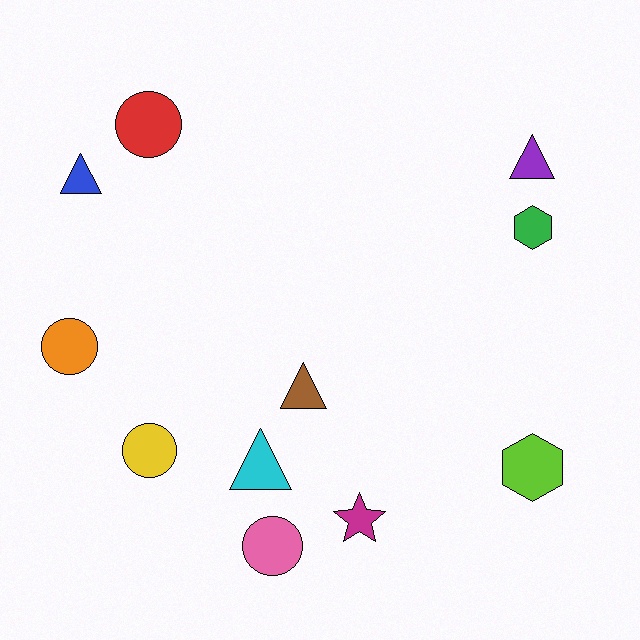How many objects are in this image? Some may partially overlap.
There are 11 objects.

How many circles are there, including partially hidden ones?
There are 4 circles.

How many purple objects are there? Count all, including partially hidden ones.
There is 1 purple object.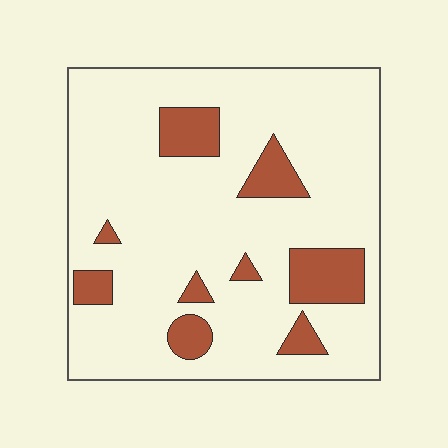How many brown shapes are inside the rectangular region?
9.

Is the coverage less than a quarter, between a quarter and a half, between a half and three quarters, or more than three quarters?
Less than a quarter.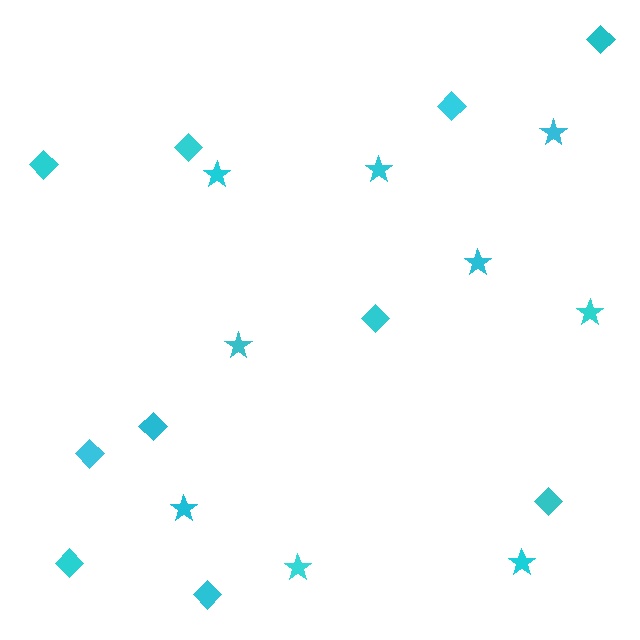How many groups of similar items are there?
There are 2 groups: one group of diamonds (10) and one group of stars (9).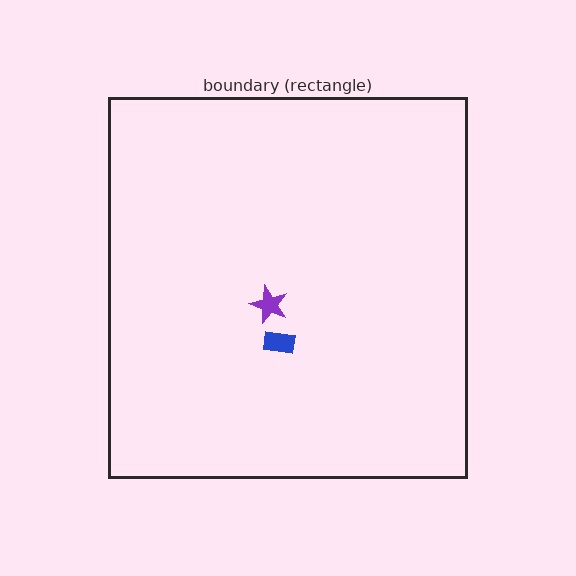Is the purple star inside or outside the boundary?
Inside.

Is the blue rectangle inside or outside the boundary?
Inside.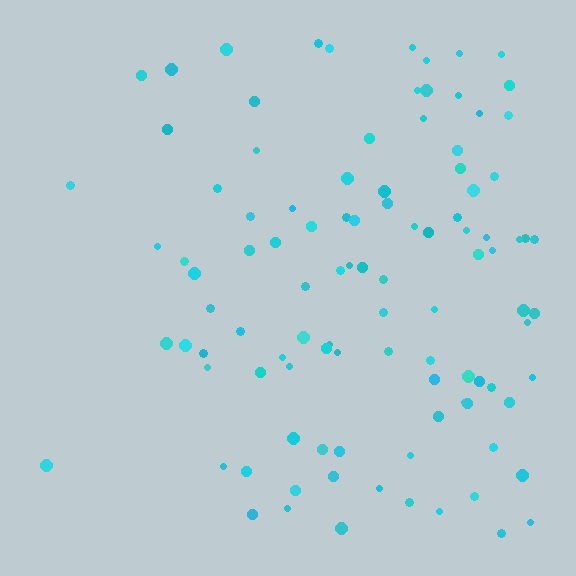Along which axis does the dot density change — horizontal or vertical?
Horizontal.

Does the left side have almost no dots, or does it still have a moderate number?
Still a moderate number, just noticeably fewer than the right.